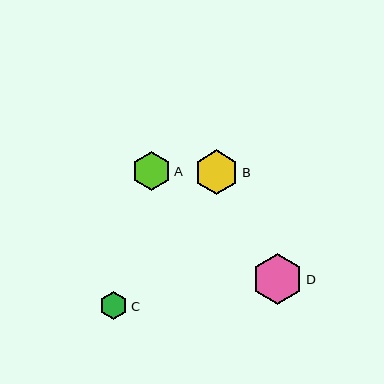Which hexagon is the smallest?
Hexagon C is the smallest with a size of approximately 28 pixels.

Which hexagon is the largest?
Hexagon D is the largest with a size of approximately 51 pixels.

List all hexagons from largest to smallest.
From largest to smallest: D, B, A, C.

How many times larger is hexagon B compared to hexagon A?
Hexagon B is approximately 1.2 times the size of hexagon A.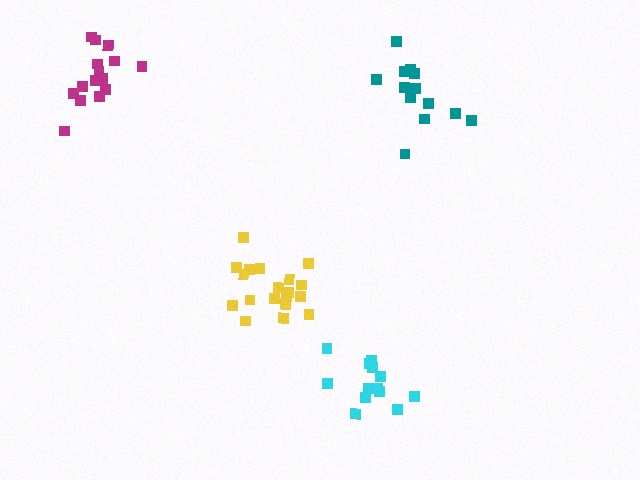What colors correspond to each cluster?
The clusters are colored: yellow, magenta, cyan, teal.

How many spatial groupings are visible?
There are 4 spatial groupings.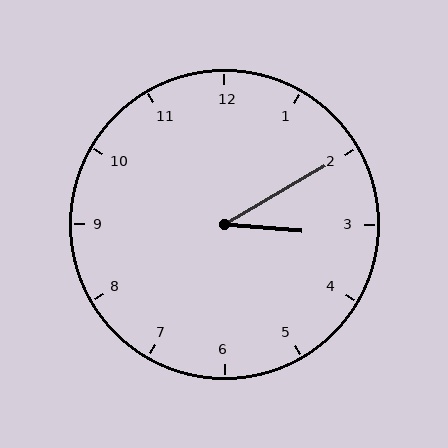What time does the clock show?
3:10.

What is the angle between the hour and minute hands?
Approximately 35 degrees.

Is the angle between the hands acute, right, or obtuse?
It is acute.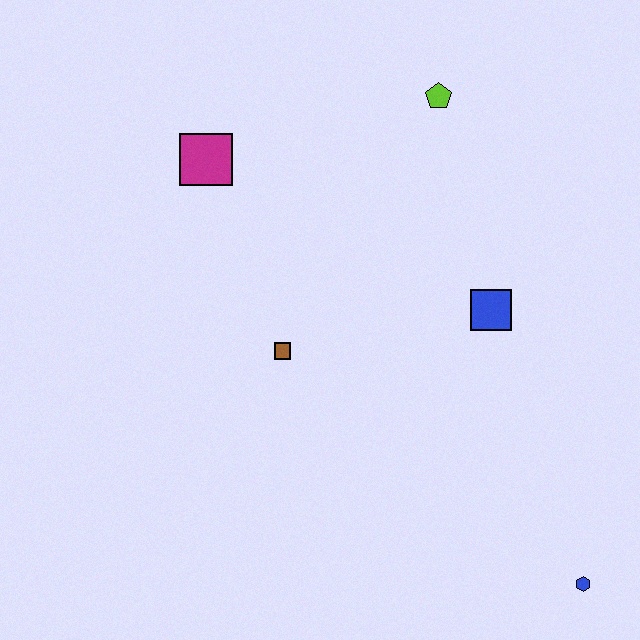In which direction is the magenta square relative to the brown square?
The magenta square is above the brown square.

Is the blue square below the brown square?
No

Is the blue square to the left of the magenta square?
No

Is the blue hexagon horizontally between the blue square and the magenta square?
No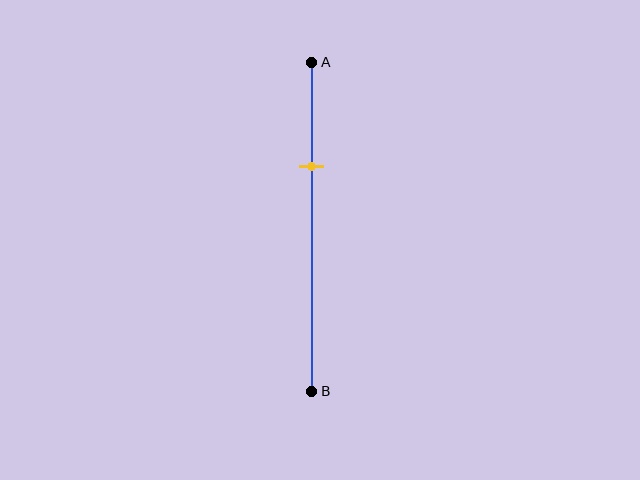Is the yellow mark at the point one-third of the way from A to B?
Yes, the mark is approximately at the one-third point.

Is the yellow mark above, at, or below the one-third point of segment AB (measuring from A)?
The yellow mark is approximately at the one-third point of segment AB.